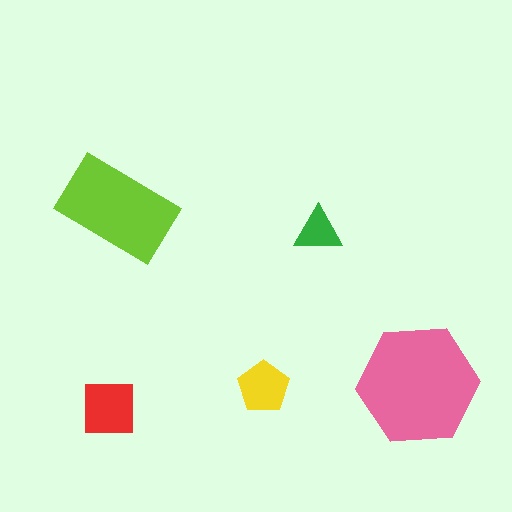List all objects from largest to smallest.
The pink hexagon, the lime rectangle, the red square, the yellow pentagon, the green triangle.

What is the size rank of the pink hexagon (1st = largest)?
1st.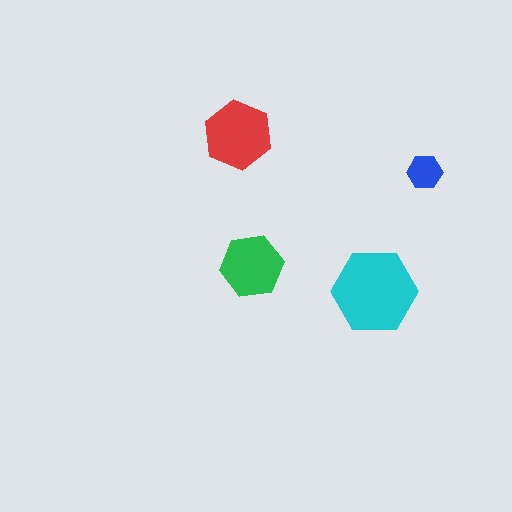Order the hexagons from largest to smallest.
the cyan one, the red one, the green one, the blue one.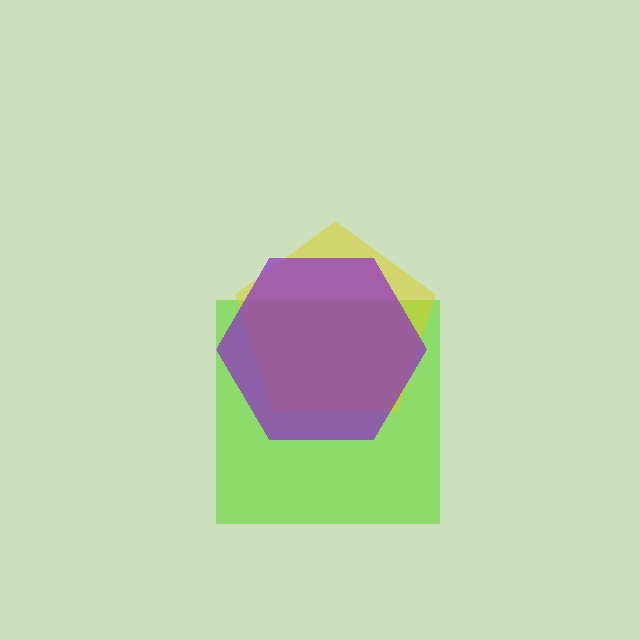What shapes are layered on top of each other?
The layered shapes are: a lime square, a yellow pentagon, a purple hexagon.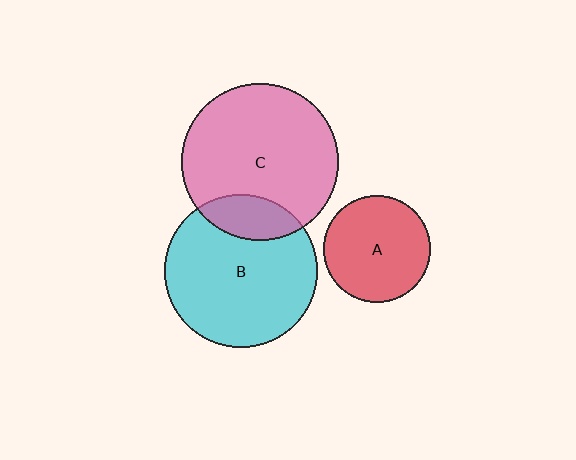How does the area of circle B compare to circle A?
Approximately 2.0 times.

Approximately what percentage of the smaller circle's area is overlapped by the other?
Approximately 20%.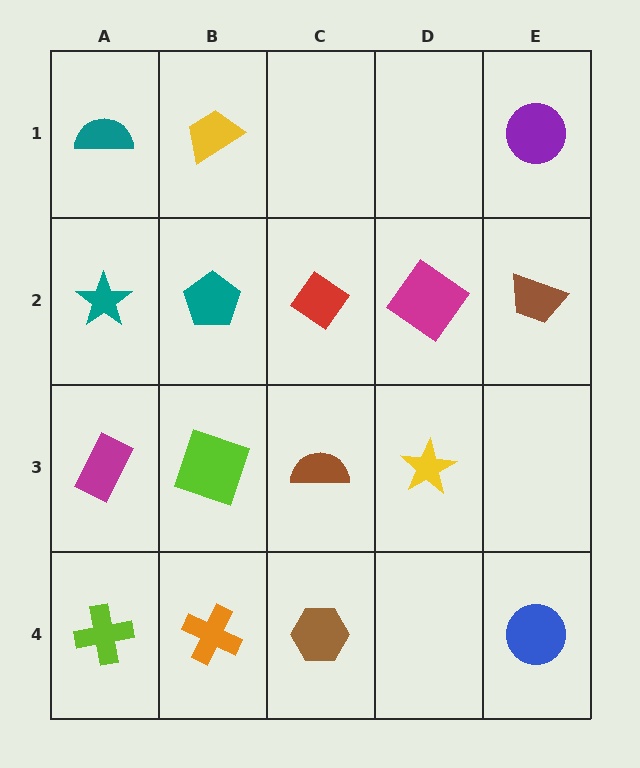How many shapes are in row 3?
4 shapes.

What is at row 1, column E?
A purple circle.